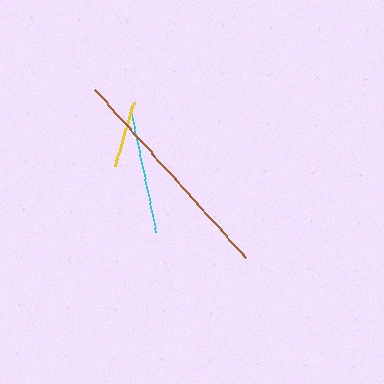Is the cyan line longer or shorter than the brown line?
The brown line is longer than the cyan line.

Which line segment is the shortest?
The yellow line is the shortest at approximately 67 pixels.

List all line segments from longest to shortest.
From longest to shortest: brown, cyan, yellow.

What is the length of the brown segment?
The brown segment is approximately 226 pixels long.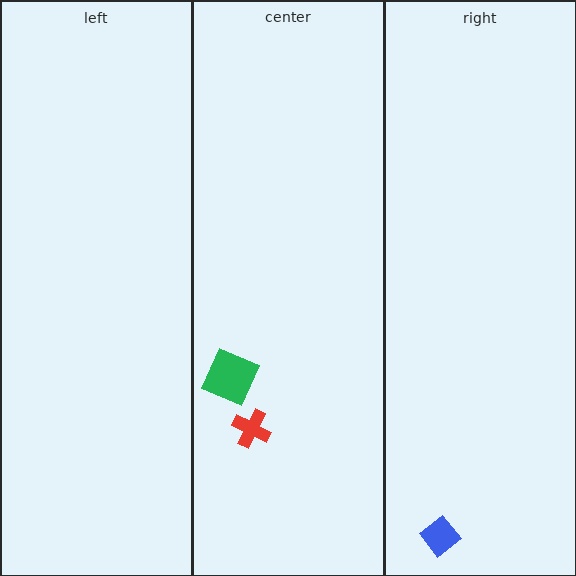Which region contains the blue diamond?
The right region.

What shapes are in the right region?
The blue diamond.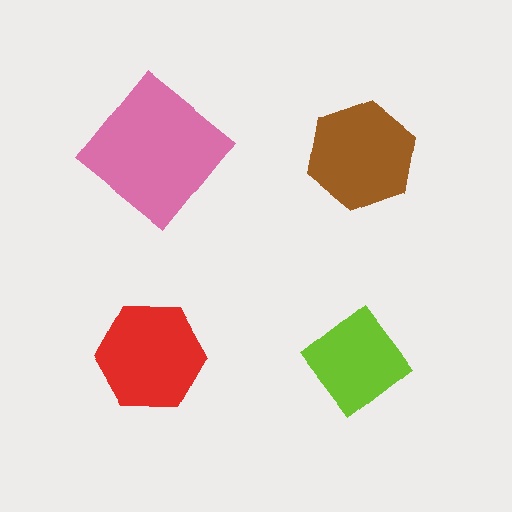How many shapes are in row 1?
2 shapes.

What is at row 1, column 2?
A brown hexagon.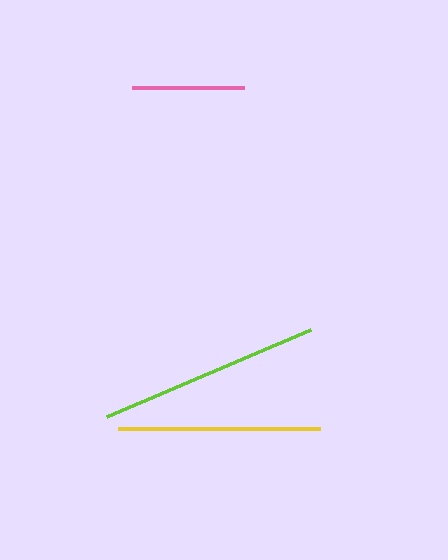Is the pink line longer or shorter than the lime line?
The lime line is longer than the pink line.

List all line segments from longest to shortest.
From longest to shortest: lime, yellow, pink.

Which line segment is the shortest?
The pink line is the shortest at approximately 112 pixels.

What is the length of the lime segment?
The lime segment is approximately 222 pixels long.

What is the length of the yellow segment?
The yellow segment is approximately 202 pixels long.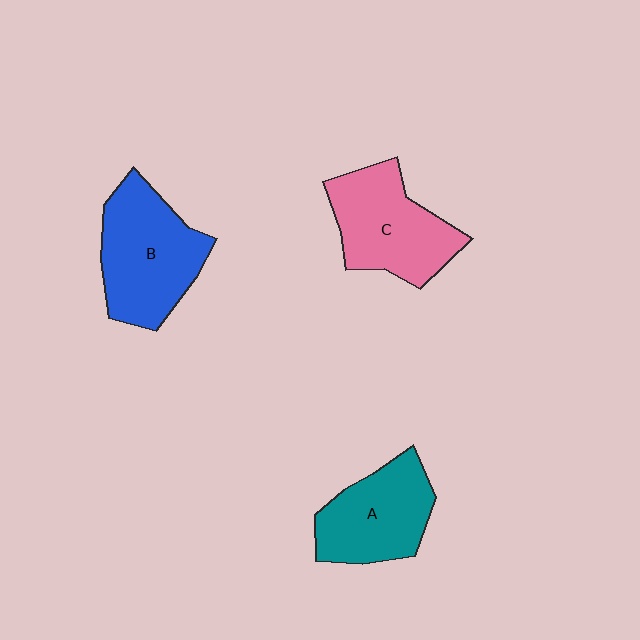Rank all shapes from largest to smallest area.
From largest to smallest: B (blue), C (pink), A (teal).